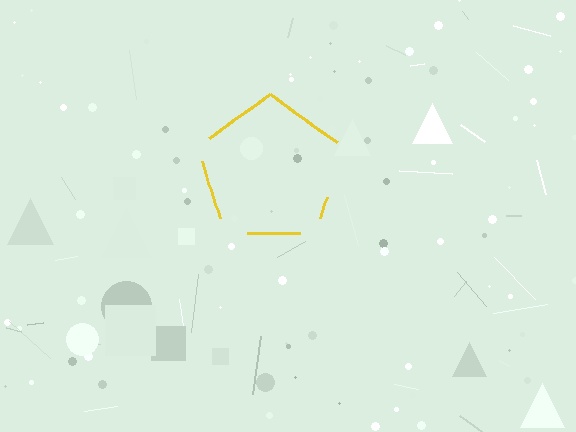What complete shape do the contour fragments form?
The contour fragments form a pentagon.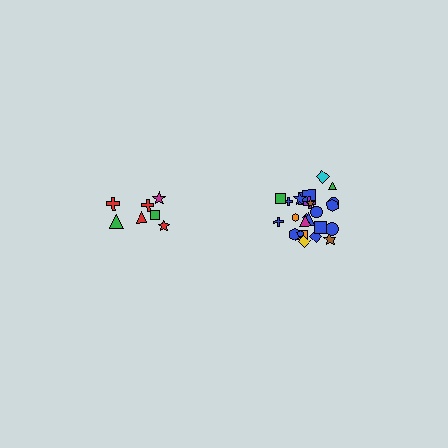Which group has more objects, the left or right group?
The right group.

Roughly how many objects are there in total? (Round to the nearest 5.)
Roughly 30 objects in total.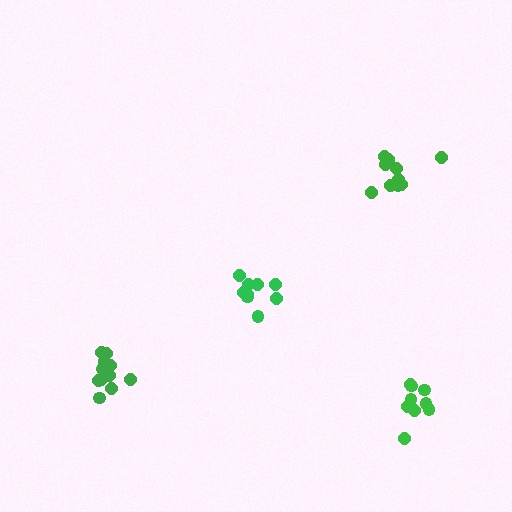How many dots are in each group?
Group 1: 10 dots, Group 2: 10 dots, Group 3: 9 dots, Group 4: 12 dots (41 total).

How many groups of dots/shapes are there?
There are 4 groups.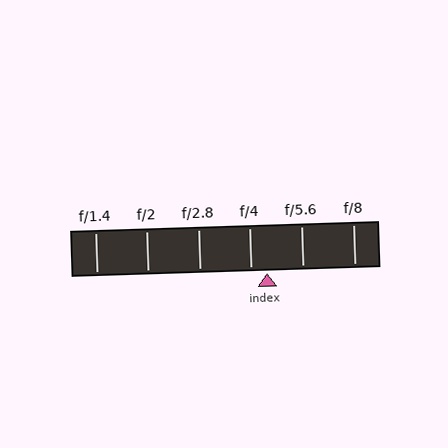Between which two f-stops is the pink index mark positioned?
The index mark is between f/4 and f/5.6.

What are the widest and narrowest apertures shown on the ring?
The widest aperture shown is f/1.4 and the narrowest is f/8.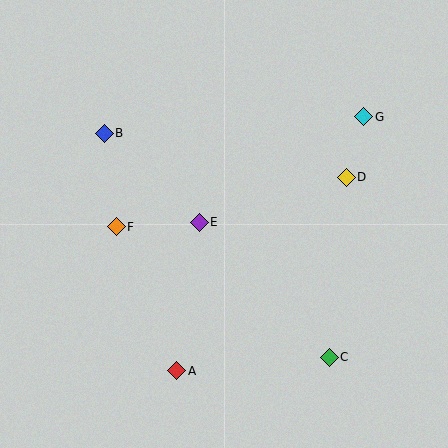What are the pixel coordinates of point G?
Point G is at (364, 117).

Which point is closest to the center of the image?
Point E at (199, 222) is closest to the center.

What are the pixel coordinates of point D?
Point D is at (346, 177).